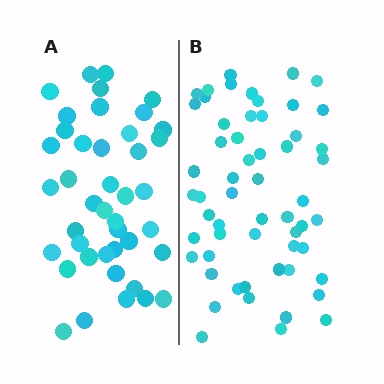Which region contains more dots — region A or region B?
Region B (the right region) has more dots.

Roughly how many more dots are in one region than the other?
Region B has approximately 15 more dots than region A.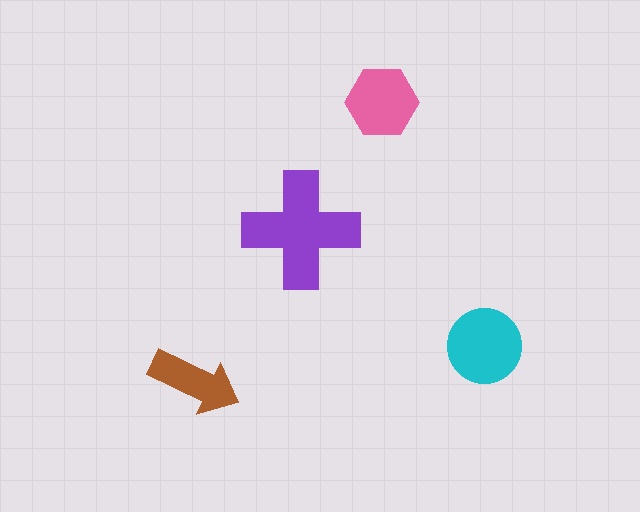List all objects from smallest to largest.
The brown arrow, the pink hexagon, the cyan circle, the purple cross.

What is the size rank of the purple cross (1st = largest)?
1st.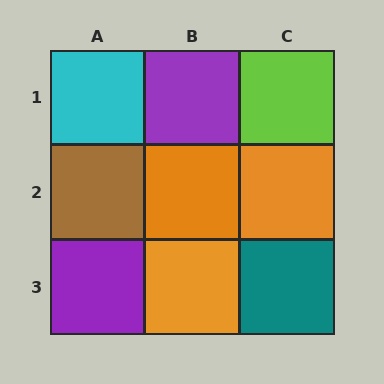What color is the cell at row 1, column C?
Lime.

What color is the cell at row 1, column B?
Purple.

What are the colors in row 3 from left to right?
Purple, orange, teal.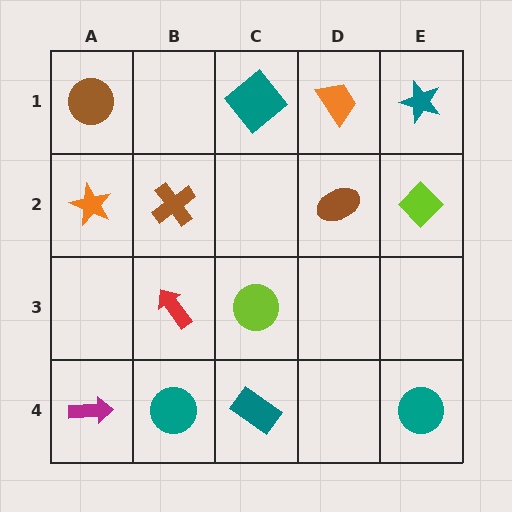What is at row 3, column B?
A red arrow.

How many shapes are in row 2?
4 shapes.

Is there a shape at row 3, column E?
No, that cell is empty.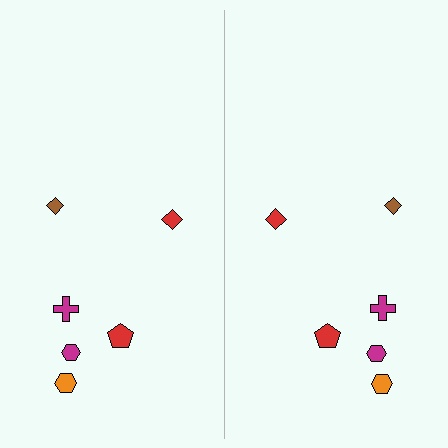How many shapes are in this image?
There are 12 shapes in this image.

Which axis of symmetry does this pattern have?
The pattern has a vertical axis of symmetry running through the center of the image.